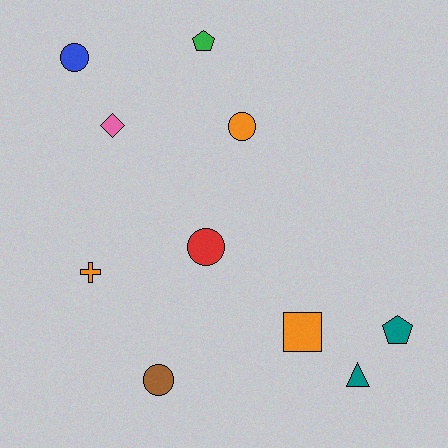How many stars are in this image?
There are no stars.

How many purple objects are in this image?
There are no purple objects.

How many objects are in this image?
There are 10 objects.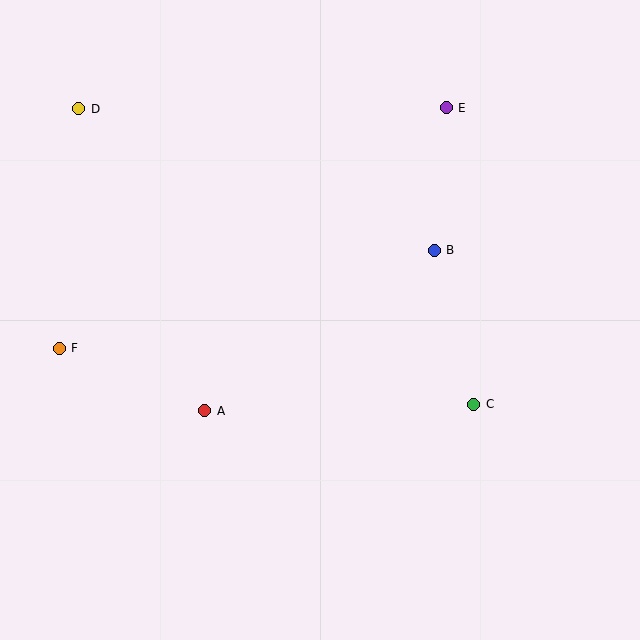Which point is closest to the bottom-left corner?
Point F is closest to the bottom-left corner.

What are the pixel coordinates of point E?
Point E is at (446, 108).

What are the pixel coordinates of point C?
Point C is at (474, 404).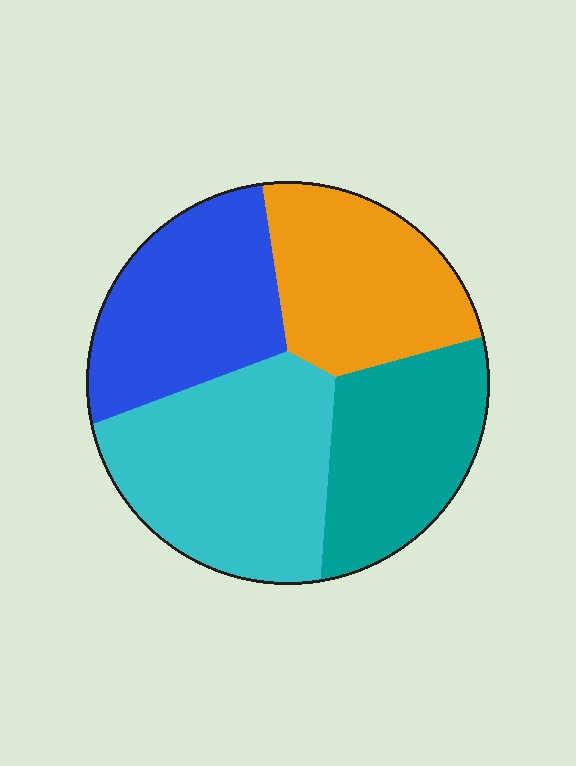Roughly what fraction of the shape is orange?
Orange takes up less than a quarter of the shape.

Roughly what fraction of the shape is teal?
Teal covers 22% of the shape.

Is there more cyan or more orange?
Cyan.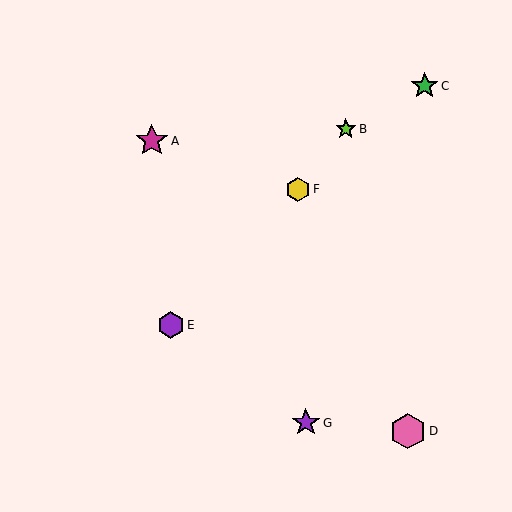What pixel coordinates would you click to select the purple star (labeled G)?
Click at (306, 423) to select the purple star G.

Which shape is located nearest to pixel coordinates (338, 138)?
The lime star (labeled B) at (346, 129) is nearest to that location.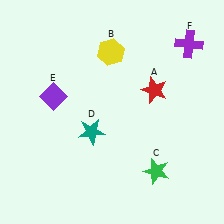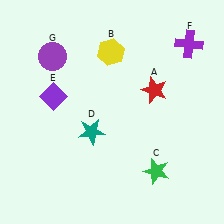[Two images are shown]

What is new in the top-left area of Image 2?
A purple circle (G) was added in the top-left area of Image 2.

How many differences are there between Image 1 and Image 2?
There is 1 difference between the two images.